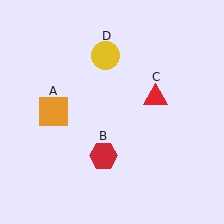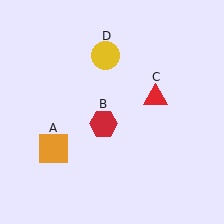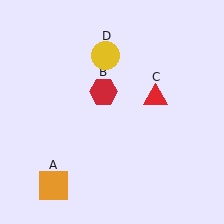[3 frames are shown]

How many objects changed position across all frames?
2 objects changed position: orange square (object A), red hexagon (object B).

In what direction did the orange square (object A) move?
The orange square (object A) moved down.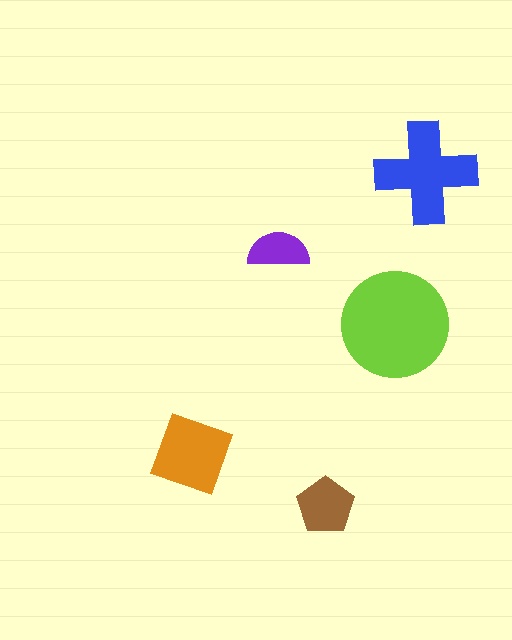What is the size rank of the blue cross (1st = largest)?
2nd.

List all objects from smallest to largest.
The purple semicircle, the brown pentagon, the orange diamond, the blue cross, the lime circle.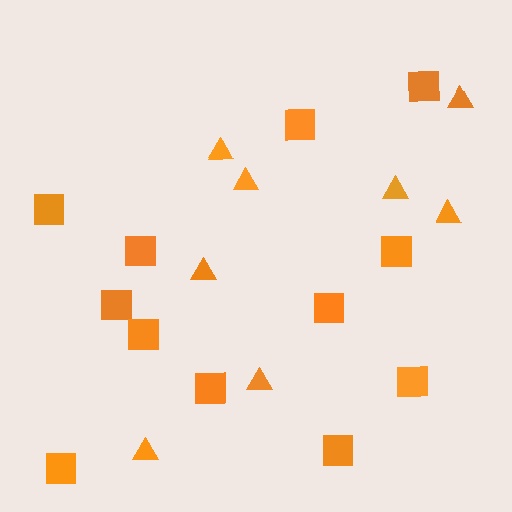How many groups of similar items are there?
There are 2 groups: one group of triangles (8) and one group of squares (12).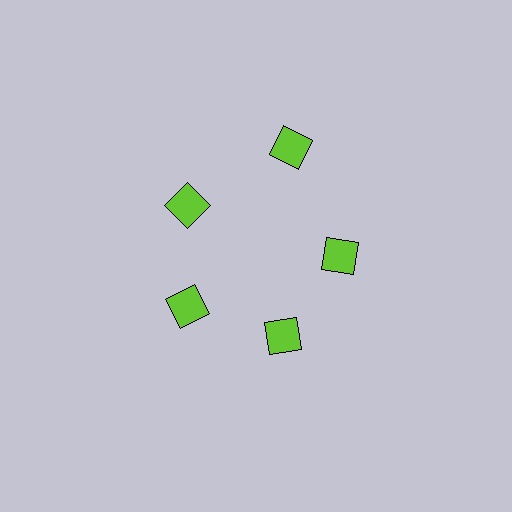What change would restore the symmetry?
The symmetry would be restored by moving it inward, back onto the ring so that all 5 squares sit at equal angles and equal distance from the center.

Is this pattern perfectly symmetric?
No. The 5 lime squares are arranged in a ring, but one element near the 1 o'clock position is pushed outward from the center, breaking the 5-fold rotational symmetry.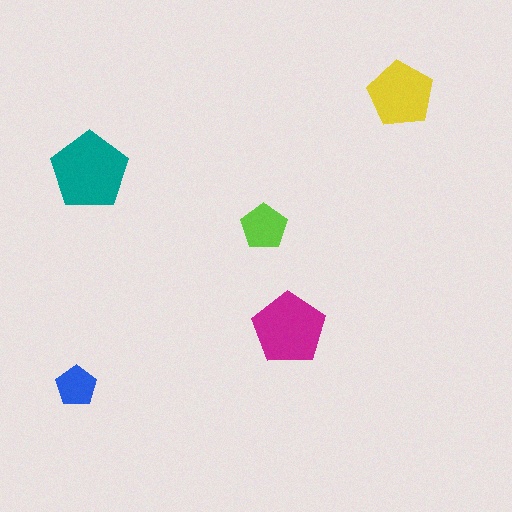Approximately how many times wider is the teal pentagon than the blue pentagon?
About 2 times wider.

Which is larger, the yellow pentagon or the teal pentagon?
The teal one.